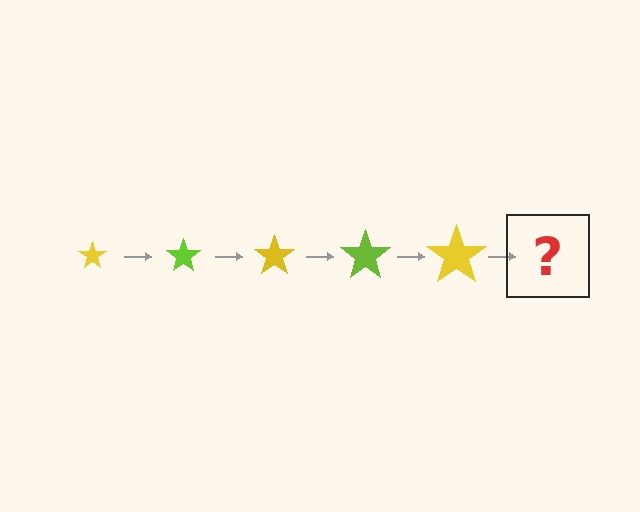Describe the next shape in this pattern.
It should be a lime star, larger than the previous one.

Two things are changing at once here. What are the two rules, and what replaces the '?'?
The two rules are that the star grows larger each step and the color cycles through yellow and lime. The '?' should be a lime star, larger than the previous one.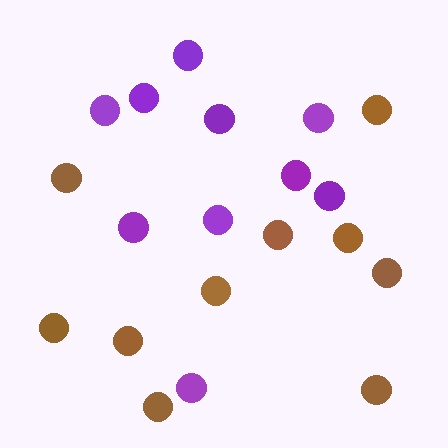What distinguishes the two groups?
There are 2 groups: one group of purple circles (10) and one group of brown circles (10).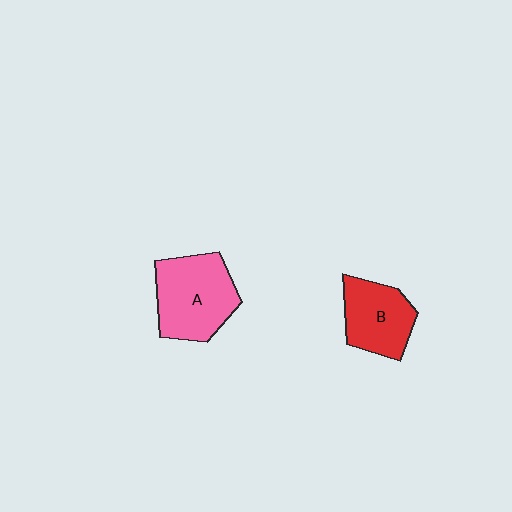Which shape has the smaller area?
Shape B (red).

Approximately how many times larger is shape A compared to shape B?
Approximately 1.3 times.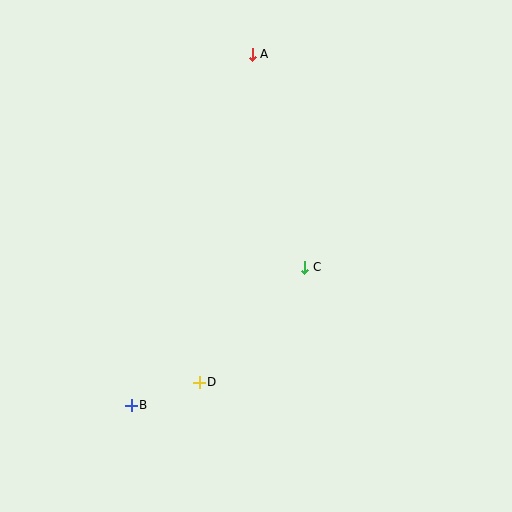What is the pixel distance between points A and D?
The distance between A and D is 333 pixels.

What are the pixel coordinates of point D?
Point D is at (199, 382).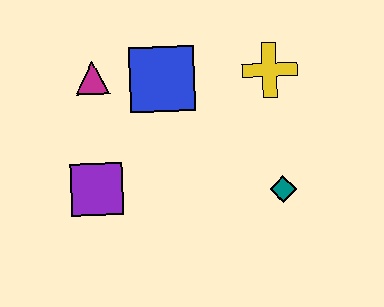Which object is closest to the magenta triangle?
The blue square is closest to the magenta triangle.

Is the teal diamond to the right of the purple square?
Yes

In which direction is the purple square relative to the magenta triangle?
The purple square is below the magenta triangle.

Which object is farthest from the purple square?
The yellow cross is farthest from the purple square.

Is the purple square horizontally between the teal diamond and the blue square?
No